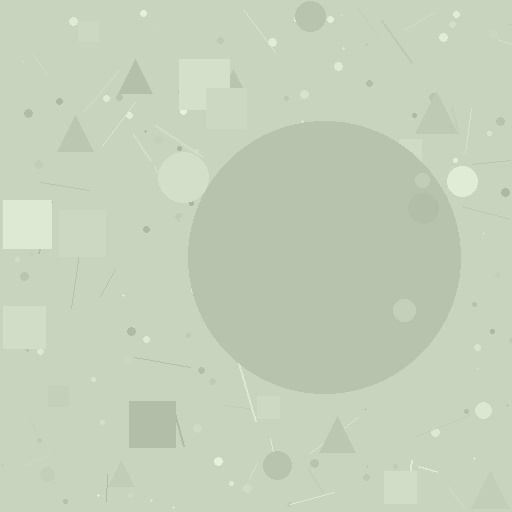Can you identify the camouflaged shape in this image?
The camouflaged shape is a circle.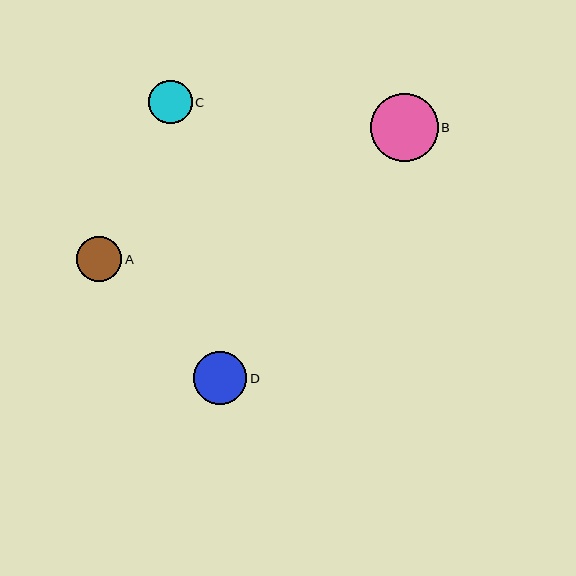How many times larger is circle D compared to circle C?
Circle D is approximately 1.2 times the size of circle C.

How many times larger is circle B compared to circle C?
Circle B is approximately 1.6 times the size of circle C.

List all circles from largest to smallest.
From largest to smallest: B, D, A, C.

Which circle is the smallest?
Circle C is the smallest with a size of approximately 43 pixels.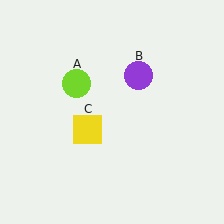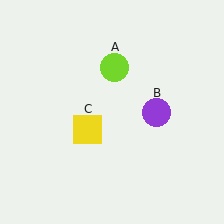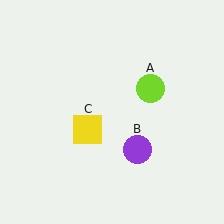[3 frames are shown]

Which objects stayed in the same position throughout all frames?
Yellow square (object C) remained stationary.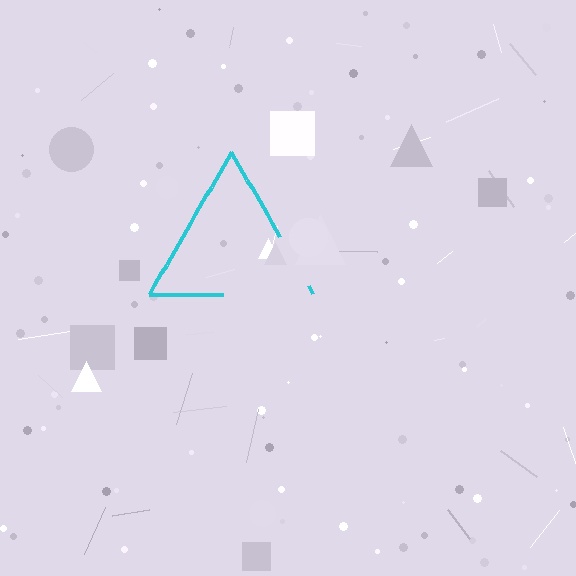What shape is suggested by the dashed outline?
The dashed outline suggests a triangle.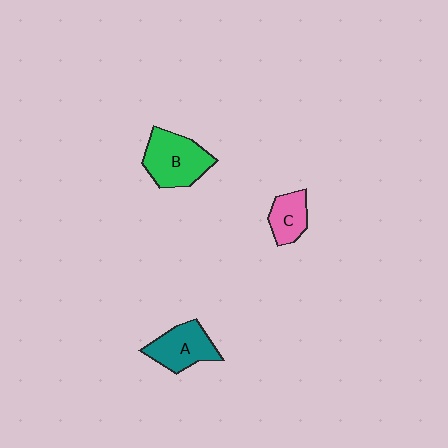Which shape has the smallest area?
Shape C (pink).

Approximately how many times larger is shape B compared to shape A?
Approximately 1.2 times.